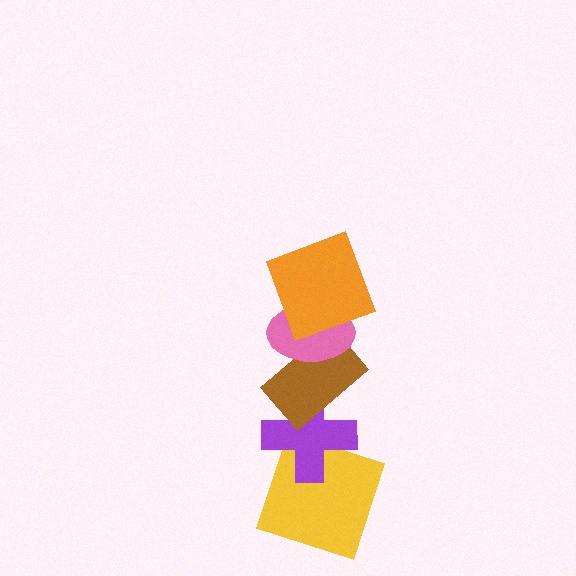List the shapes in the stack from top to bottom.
From top to bottom: the orange square, the pink ellipse, the brown rectangle, the purple cross, the yellow square.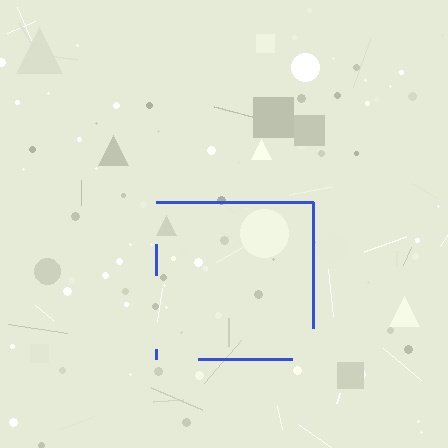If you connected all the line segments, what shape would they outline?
They would outline a square.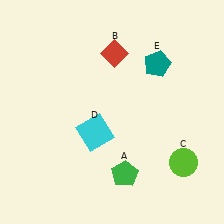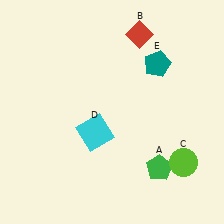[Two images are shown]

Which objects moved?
The objects that moved are: the green pentagon (A), the red diamond (B).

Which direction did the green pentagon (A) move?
The green pentagon (A) moved right.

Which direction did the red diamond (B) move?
The red diamond (B) moved right.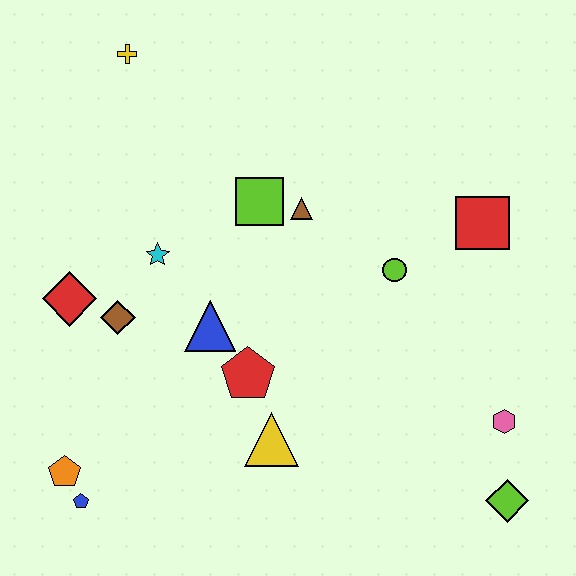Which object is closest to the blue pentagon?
The orange pentagon is closest to the blue pentagon.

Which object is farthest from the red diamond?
The lime diamond is farthest from the red diamond.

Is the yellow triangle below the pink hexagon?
Yes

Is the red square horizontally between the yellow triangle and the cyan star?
No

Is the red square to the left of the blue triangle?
No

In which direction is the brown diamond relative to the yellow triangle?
The brown diamond is to the left of the yellow triangle.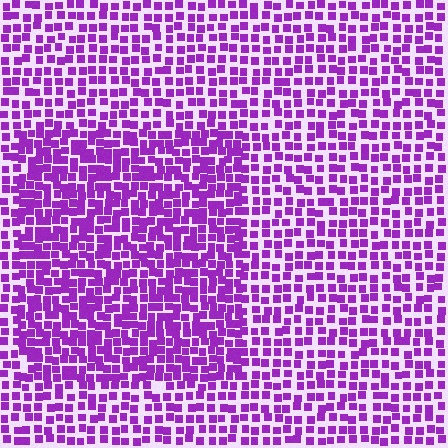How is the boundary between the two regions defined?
The boundary is defined by a change in element density (approximately 1.6x ratio). All elements are the same color, size, and shape.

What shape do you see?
I see a rectangle.